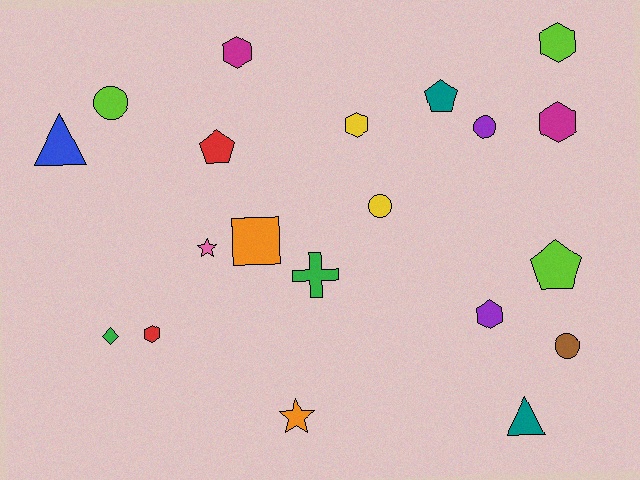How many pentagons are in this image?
There are 3 pentagons.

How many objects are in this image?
There are 20 objects.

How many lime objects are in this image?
There are 3 lime objects.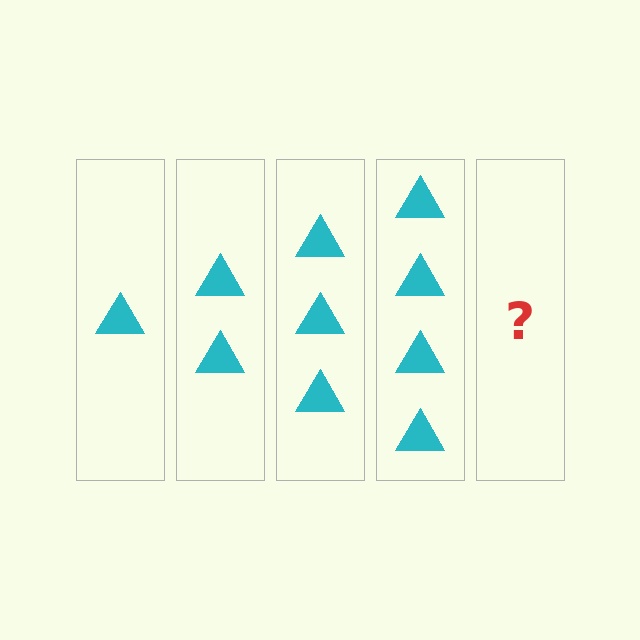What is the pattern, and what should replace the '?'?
The pattern is that each step adds one more triangle. The '?' should be 5 triangles.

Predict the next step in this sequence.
The next step is 5 triangles.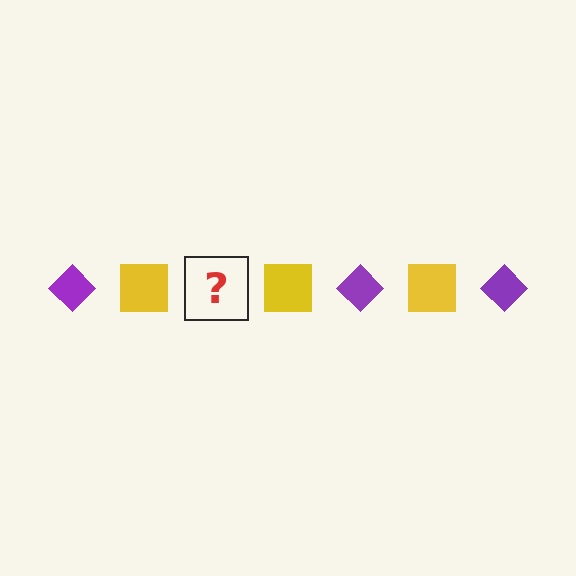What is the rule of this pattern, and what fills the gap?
The rule is that the pattern alternates between purple diamond and yellow square. The gap should be filled with a purple diamond.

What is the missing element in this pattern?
The missing element is a purple diamond.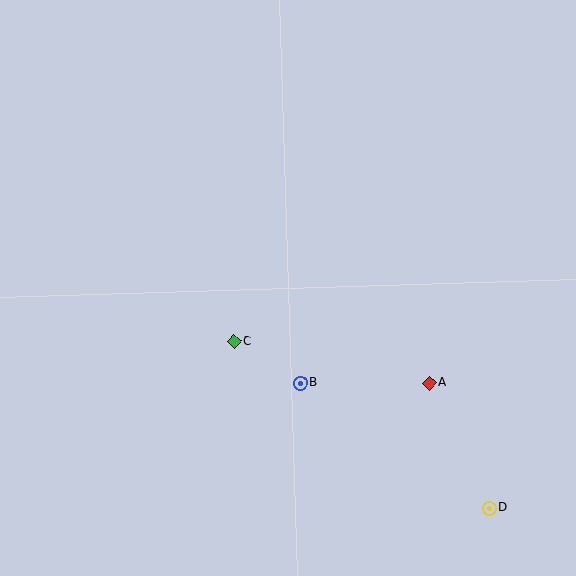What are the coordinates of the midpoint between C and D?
The midpoint between C and D is at (361, 425).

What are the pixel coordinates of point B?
Point B is at (300, 383).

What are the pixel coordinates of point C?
Point C is at (234, 341).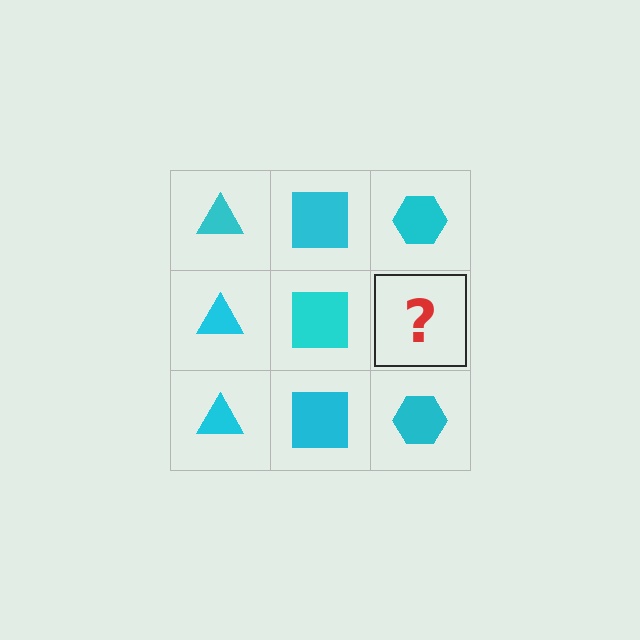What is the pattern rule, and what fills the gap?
The rule is that each column has a consistent shape. The gap should be filled with a cyan hexagon.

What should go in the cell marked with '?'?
The missing cell should contain a cyan hexagon.